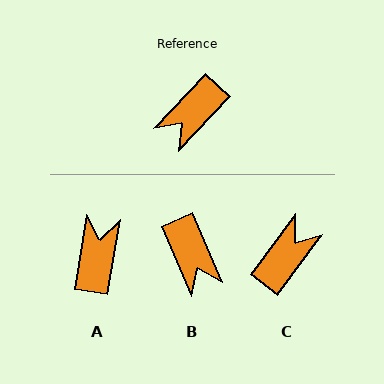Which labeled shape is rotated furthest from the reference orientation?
C, about 173 degrees away.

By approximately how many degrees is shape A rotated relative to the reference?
Approximately 146 degrees clockwise.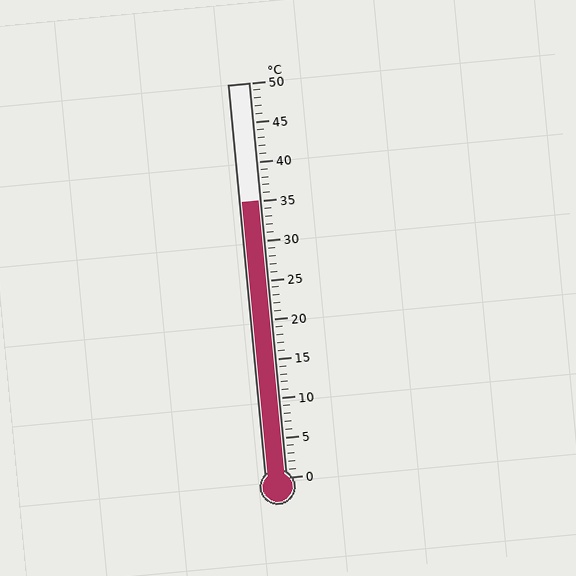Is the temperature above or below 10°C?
The temperature is above 10°C.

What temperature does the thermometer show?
The thermometer shows approximately 35°C.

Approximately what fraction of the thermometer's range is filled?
The thermometer is filled to approximately 70% of its range.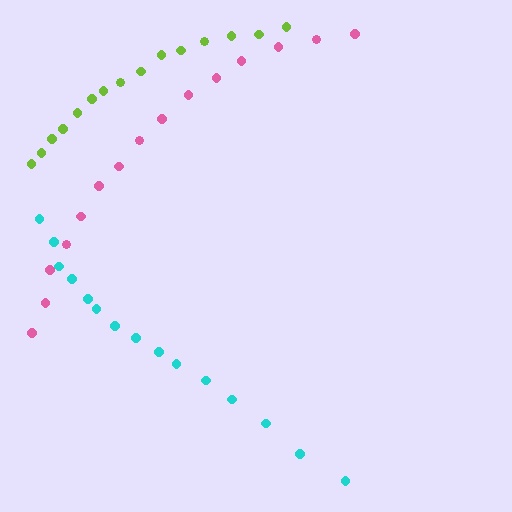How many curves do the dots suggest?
There are 3 distinct paths.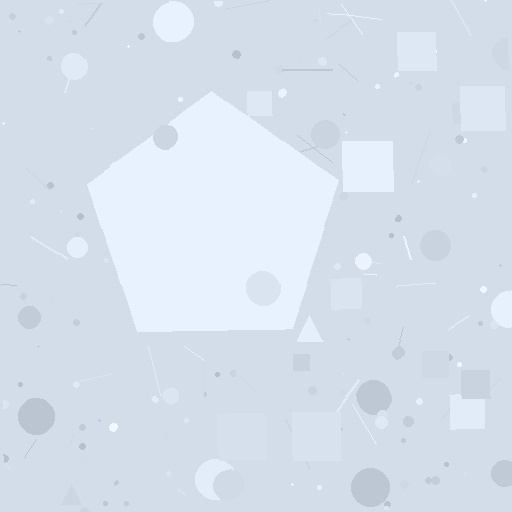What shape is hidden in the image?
A pentagon is hidden in the image.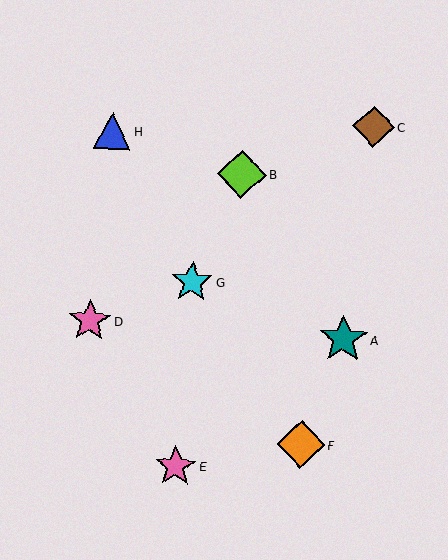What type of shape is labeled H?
Shape H is a blue triangle.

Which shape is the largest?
The teal star (labeled A) is the largest.